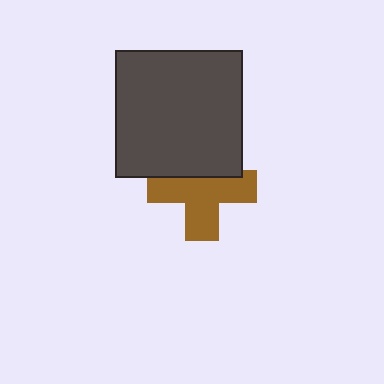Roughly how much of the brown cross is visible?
Most of it is visible (roughly 67%).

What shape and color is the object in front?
The object in front is a dark gray square.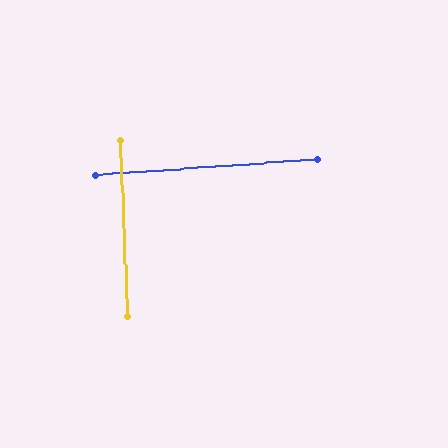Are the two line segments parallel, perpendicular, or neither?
Perpendicular — they meet at approximately 88°.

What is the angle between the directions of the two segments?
Approximately 88 degrees.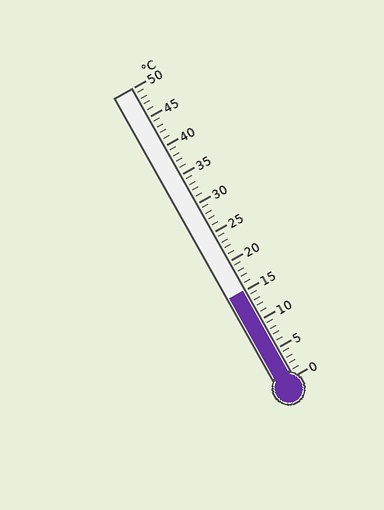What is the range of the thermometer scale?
The thermometer scale ranges from 0°C to 50°C.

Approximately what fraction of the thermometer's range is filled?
The thermometer is filled to approximately 30% of its range.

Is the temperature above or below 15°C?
The temperature is at 15°C.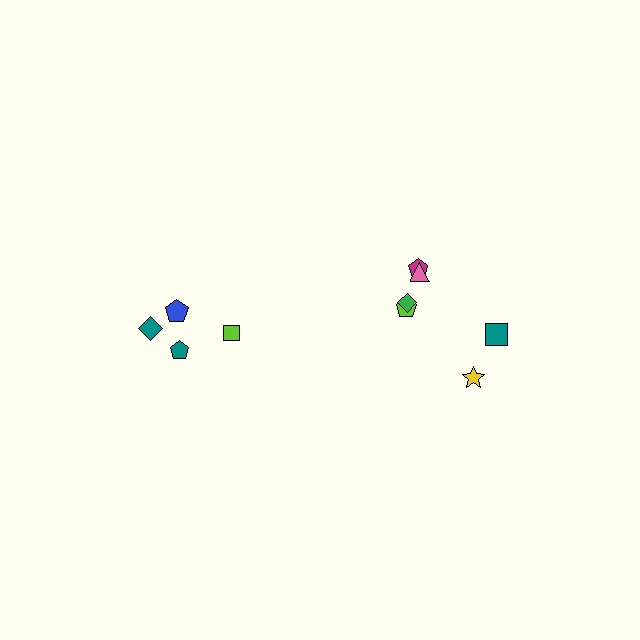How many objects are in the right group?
There are 6 objects.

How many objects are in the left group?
There are 4 objects.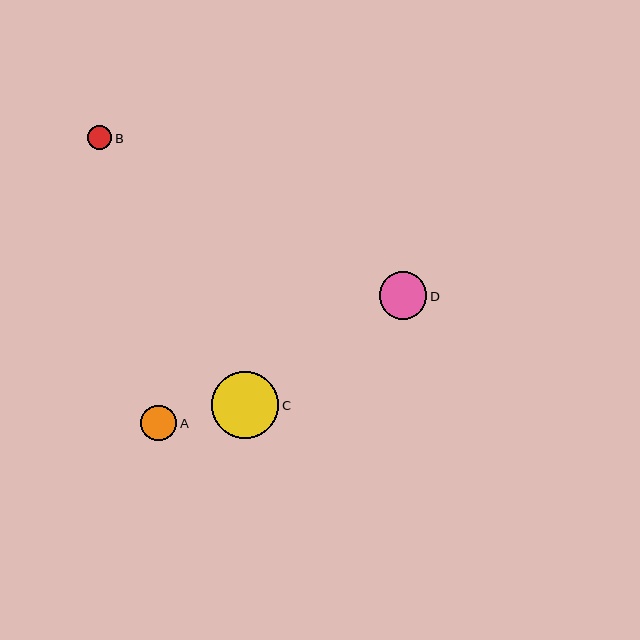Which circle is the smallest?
Circle B is the smallest with a size of approximately 24 pixels.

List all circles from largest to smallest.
From largest to smallest: C, D, A, B.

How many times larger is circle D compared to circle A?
Circle D is approximately 1.3 times the size of circle A.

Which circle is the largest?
Circle C is the largest with a size of approximately 67 pixels.